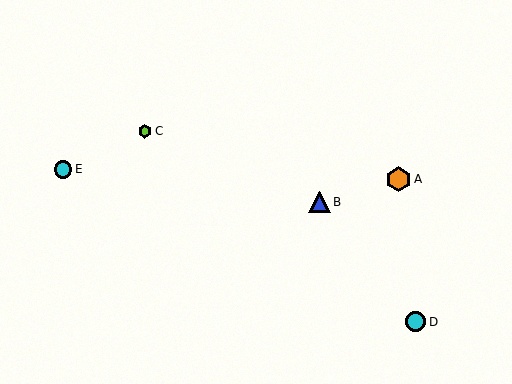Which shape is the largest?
The orange hexagon (labeled A) is the largest.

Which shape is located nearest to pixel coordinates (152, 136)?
The lime hexagon (labeled C) at (145, 131) is nearest to that location.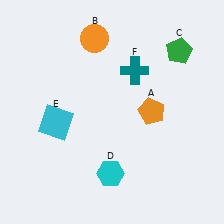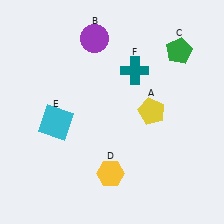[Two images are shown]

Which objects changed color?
A changed from orange to yellow. B changed from orange to purple. D changed from cyan to yellow.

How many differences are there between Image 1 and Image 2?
There are 3 differences between the two images.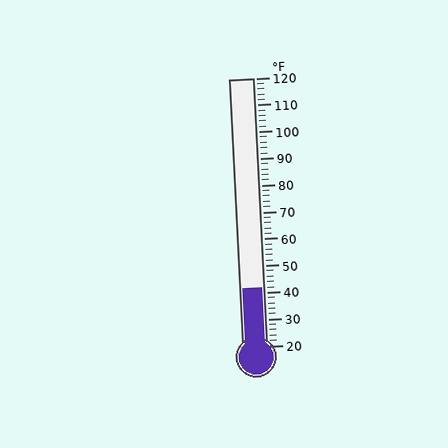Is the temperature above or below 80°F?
The temperature is below 80°F.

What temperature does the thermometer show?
The thermometer shows approximately 42°F.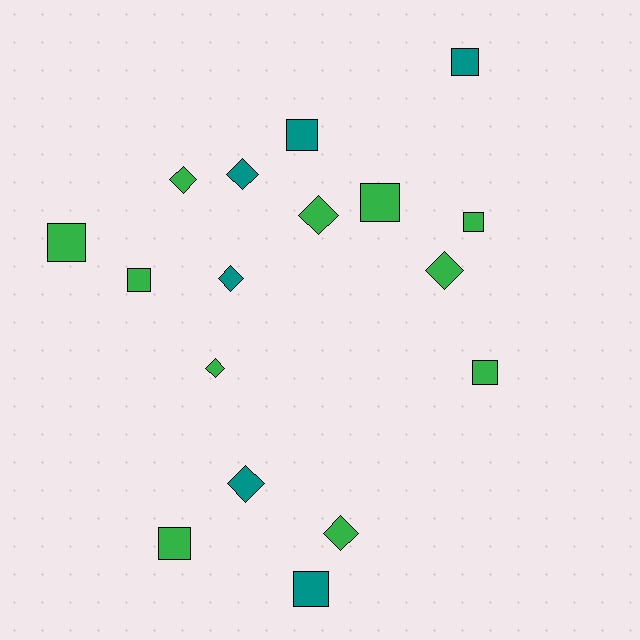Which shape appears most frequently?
Square, with 9 objects.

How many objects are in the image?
There are 17 objects.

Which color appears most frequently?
Green, with 11 objects.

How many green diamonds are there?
There are 5 green diamonds.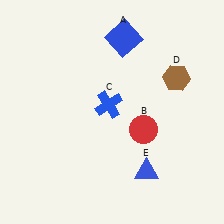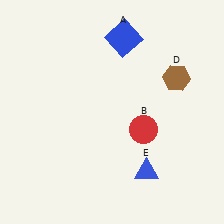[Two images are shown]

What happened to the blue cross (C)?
The blue cross (C) was removed in Image 2. It was in the top-left area of Image 1.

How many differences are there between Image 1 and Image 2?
There is 1 difference between the two images.